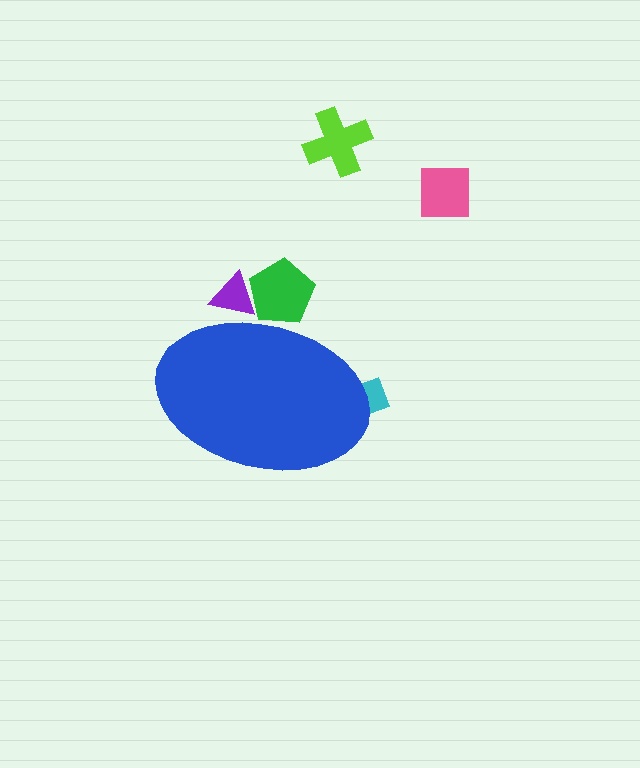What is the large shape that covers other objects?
A blue ellipse.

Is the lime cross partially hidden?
No, the lime cross is fully visible.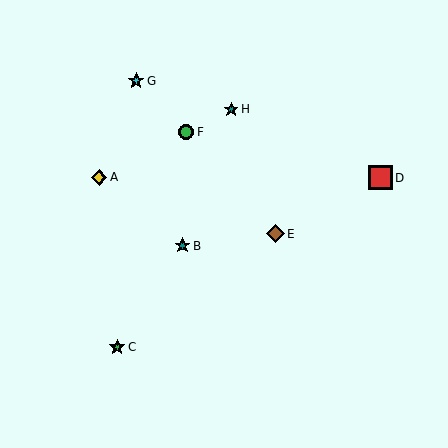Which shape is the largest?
The red square (labeled D) is the largest.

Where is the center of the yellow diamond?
The center of the yellow diamond is at (99, 177).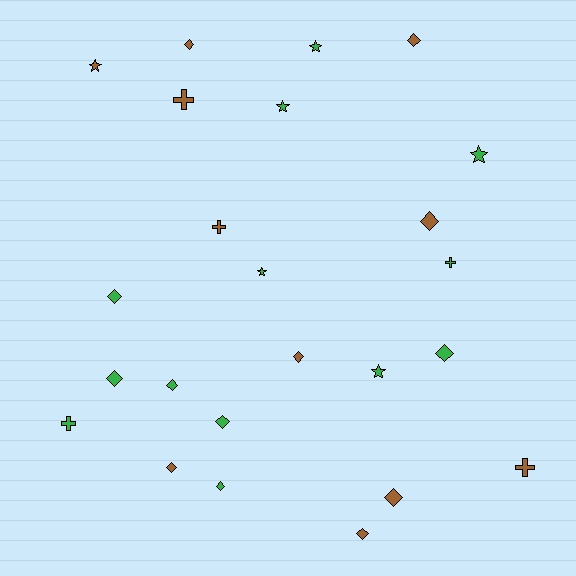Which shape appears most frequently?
Diamond, with 13 objects.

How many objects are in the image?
There are 24 objects.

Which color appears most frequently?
Green, with 13 objects.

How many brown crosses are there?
There are 3 brown crosses.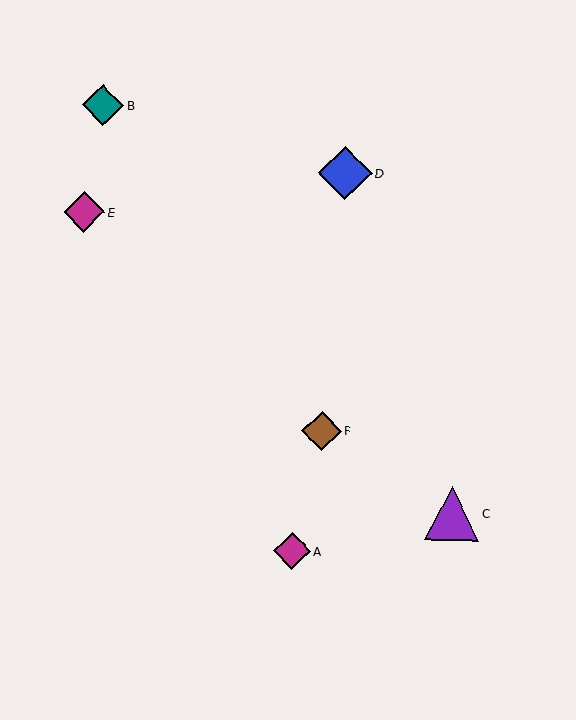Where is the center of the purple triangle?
The center of the purple triangle is at (452, 513).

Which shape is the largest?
The purple triangle (labeled C) is the largest.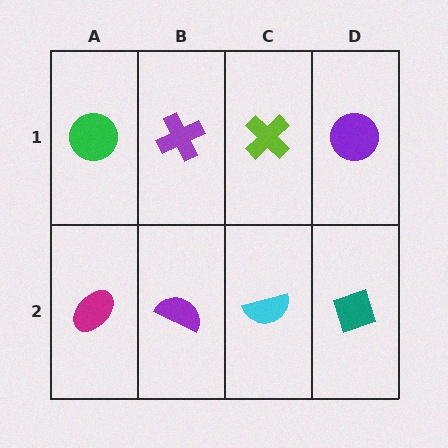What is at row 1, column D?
A purple circle.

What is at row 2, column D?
A teal diamond.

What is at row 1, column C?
A lime cross.